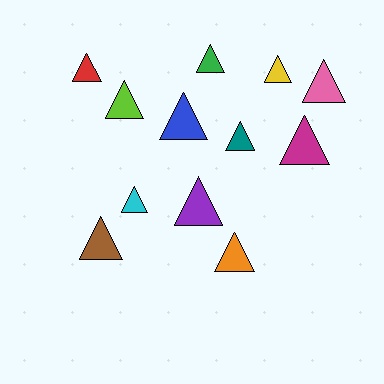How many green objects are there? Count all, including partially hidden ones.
There is 1 green object.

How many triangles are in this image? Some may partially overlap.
There are 12 triangles.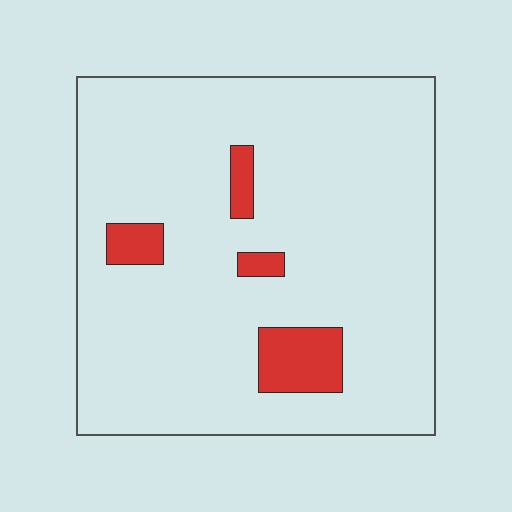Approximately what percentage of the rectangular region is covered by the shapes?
Approximately 10%.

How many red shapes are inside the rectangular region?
4.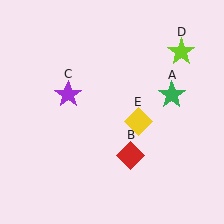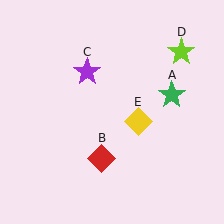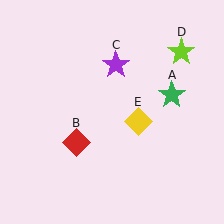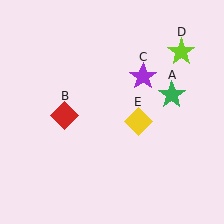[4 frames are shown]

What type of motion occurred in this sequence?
The red diamond (object B), purple star (object C) rotated clockwise around the center of the scene.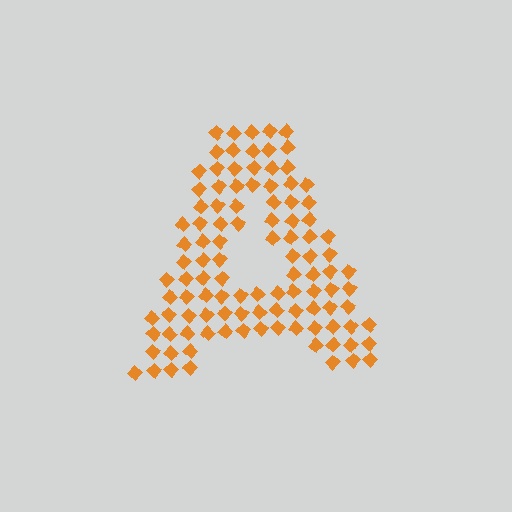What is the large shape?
The large shape is the letter A.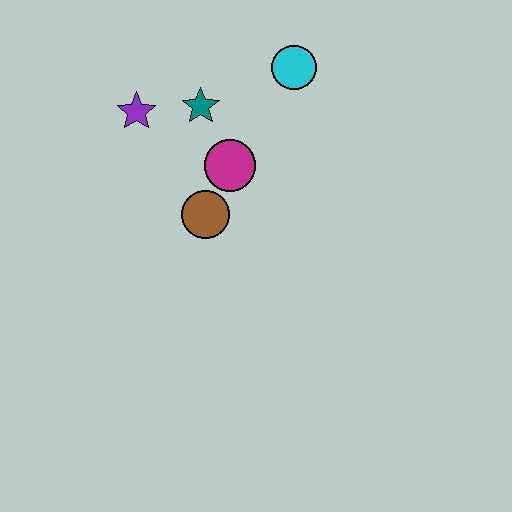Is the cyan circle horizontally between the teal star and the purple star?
No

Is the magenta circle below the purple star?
Yes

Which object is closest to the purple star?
The teal star is closest to the purple star.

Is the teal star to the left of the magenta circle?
Yes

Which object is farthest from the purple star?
The cyan circle is farthest from the purple star.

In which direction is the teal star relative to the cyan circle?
The teal star is to the left of the cyan circle.